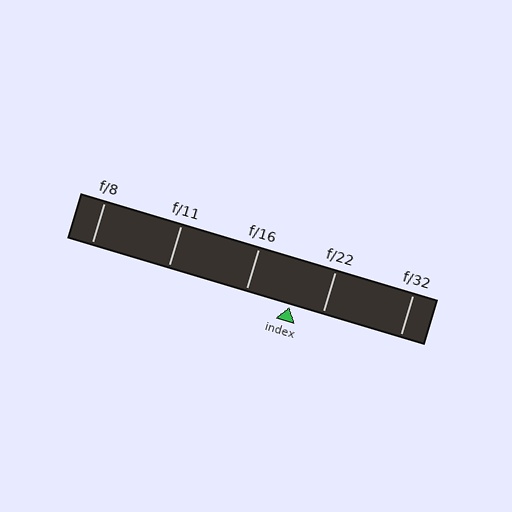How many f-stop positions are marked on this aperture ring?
There are 5 f-stop positions marked.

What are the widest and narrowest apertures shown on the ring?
The widest aperture shown is f/8 and the narrowest is f/32.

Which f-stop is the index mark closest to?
The index mark is closest to f/22.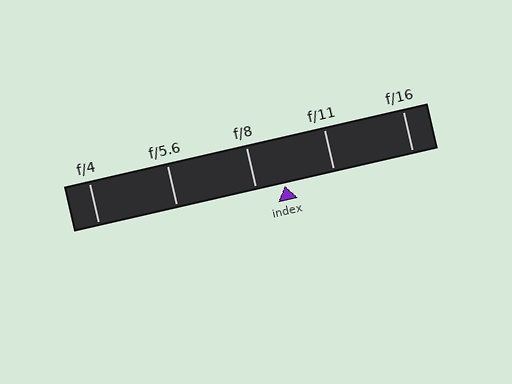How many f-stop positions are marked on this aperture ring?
There are 5 f-stop positions marked.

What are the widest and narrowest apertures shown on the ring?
The widest aperture shown is f/4 and the narrowest is f/16.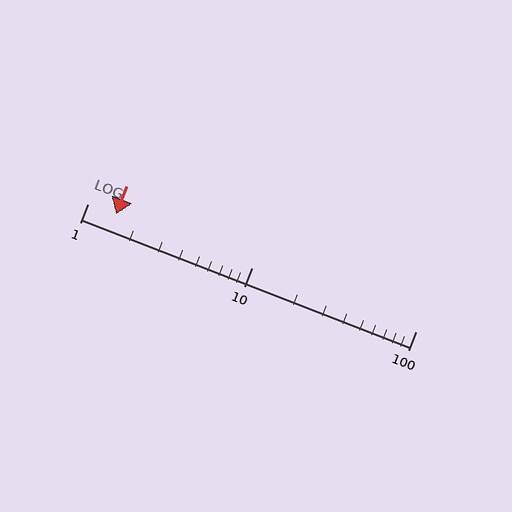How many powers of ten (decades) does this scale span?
The scale spans 2 decades, from 1 to 100.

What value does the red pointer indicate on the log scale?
The pointer indicates approximately 1.5.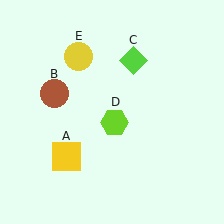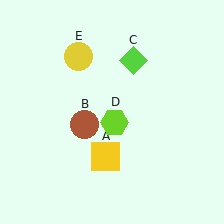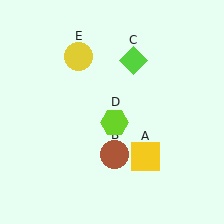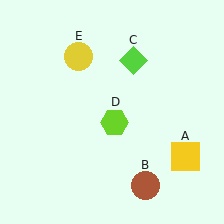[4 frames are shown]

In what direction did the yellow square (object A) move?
The yellow square (object A) moved right.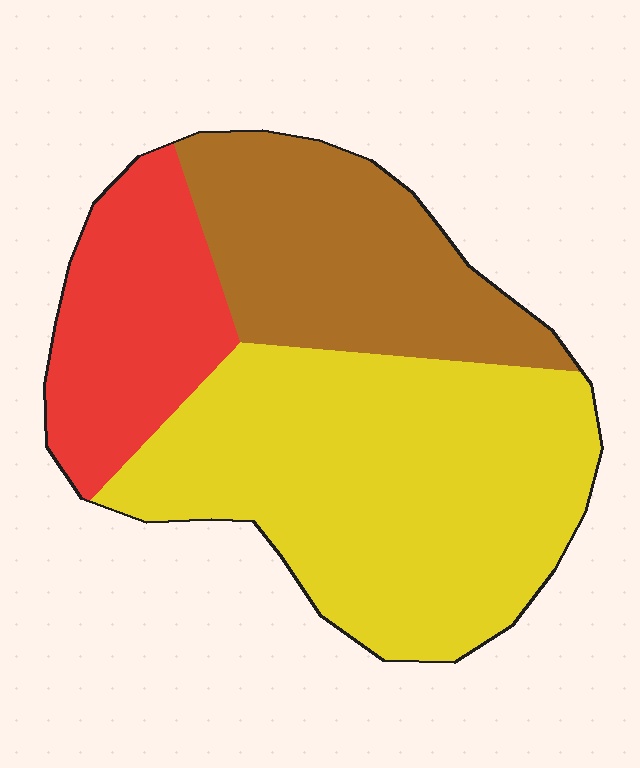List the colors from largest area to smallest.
From largest to smallest: yellow, brown, red.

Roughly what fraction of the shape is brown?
Brown takes up about one quarter (1/4) of the shape.